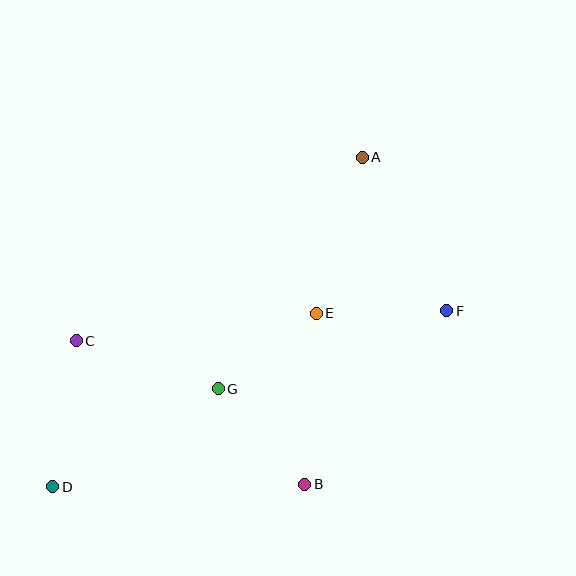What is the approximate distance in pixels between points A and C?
The distance between A and C is approximately 340 pixels.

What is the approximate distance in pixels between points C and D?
The distance between C and D is approximately 148 pixels.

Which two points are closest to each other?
Points E and G are closest to each other.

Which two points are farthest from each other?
Points A and D are farthest from each other.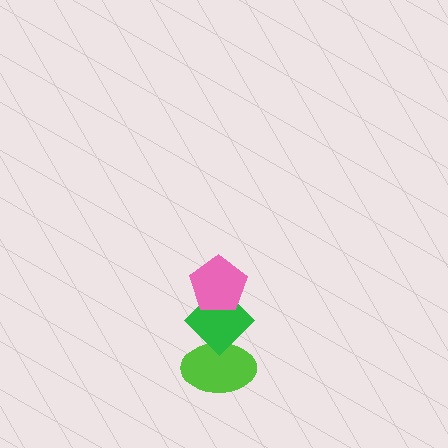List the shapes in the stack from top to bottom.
From top to bottom: the pink pentagon, the green diamond, the lime ellipse.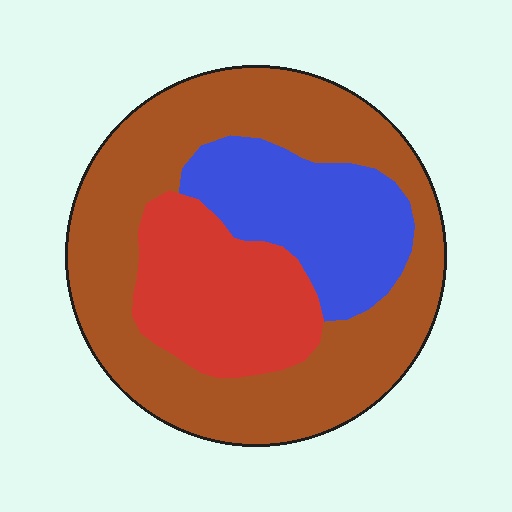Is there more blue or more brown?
Brown.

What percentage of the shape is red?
Red covers around 20% of the shape.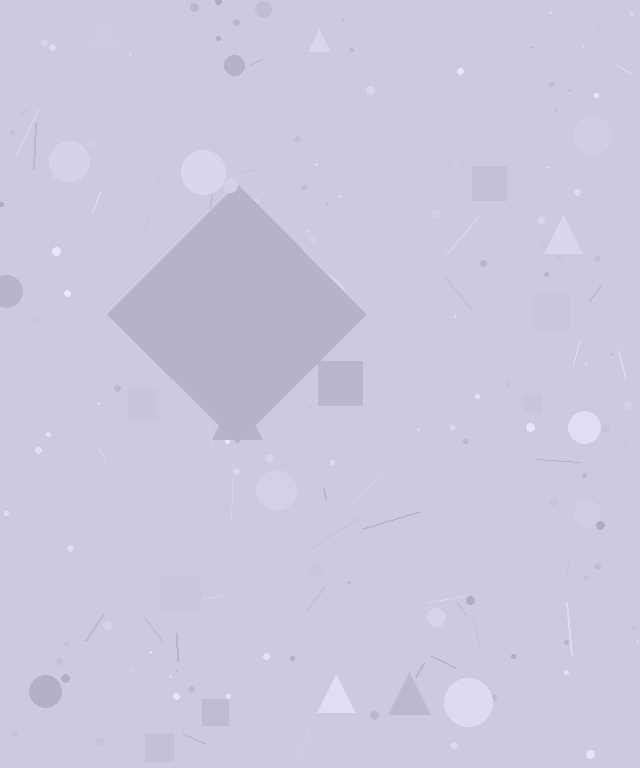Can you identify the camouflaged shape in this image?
The camouflaged shape is a diamond.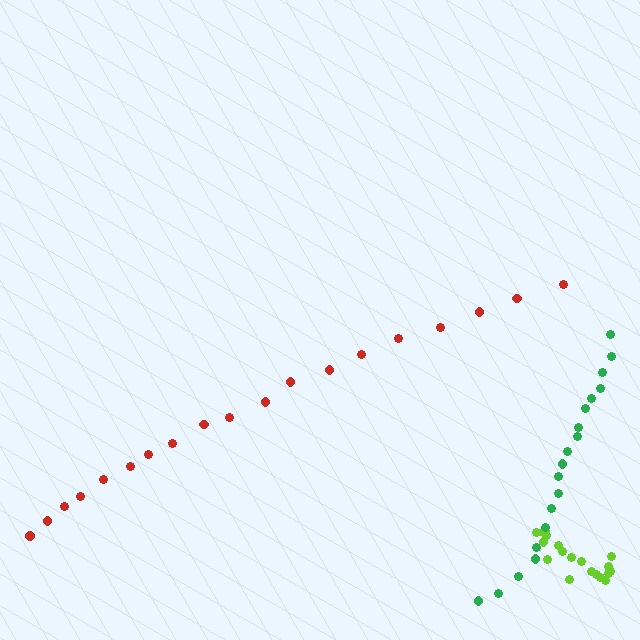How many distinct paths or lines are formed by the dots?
There are 3 distinct paths.